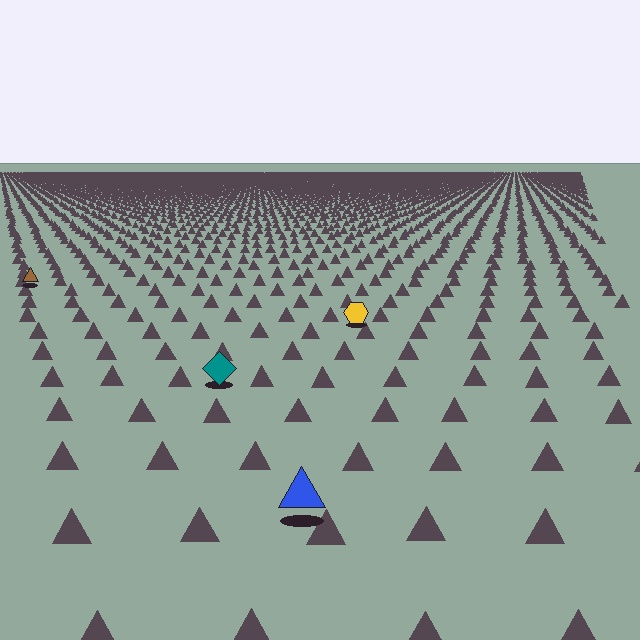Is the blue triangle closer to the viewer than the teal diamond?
Yes. The blue triangle is closer — you can tell from the texture gradient: the ground texture is coarser near it.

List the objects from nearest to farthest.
From nearest to farthest: the blue triangle, the teal diamond, the yellow hexagon, the brown triangle.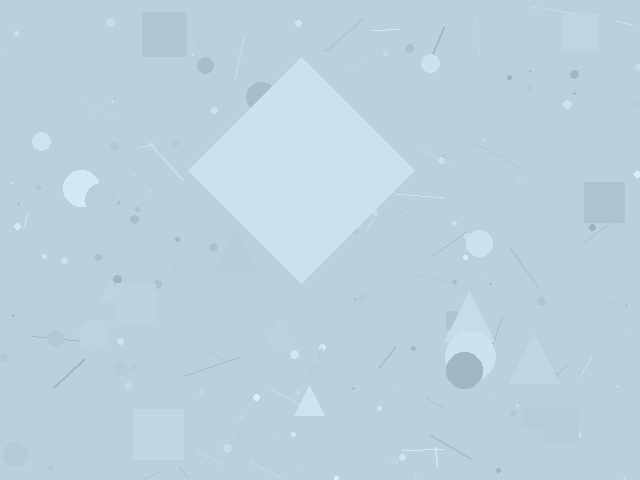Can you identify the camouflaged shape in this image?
The camouflaged shape is a diamond.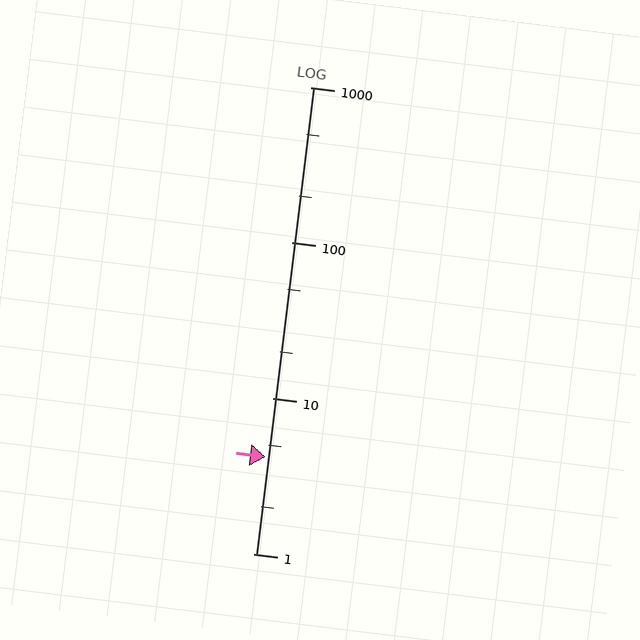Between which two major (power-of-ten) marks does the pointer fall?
The pointer is between 1 and 10.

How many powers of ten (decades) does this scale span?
The scale spans 3 decades, from 1 to 1000.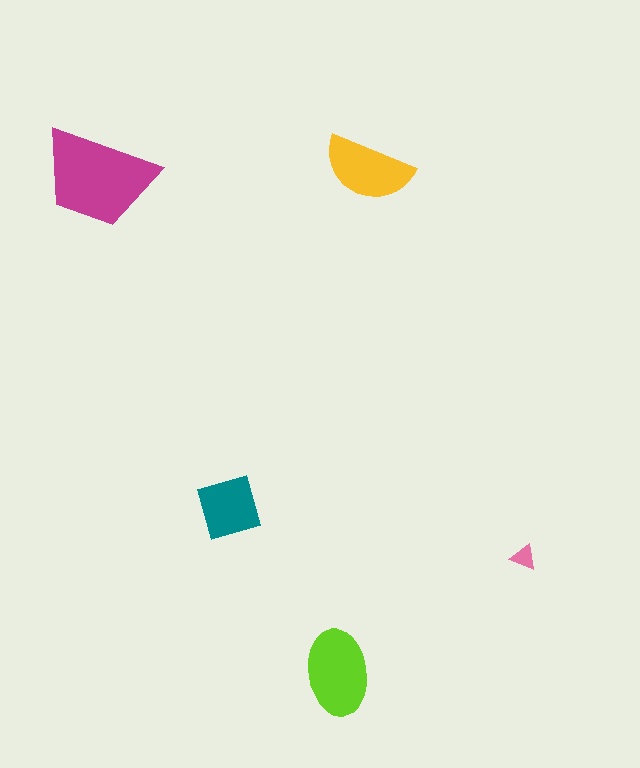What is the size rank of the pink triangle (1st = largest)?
5th.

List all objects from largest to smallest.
The magenta trapezoid, the lime ellipse, the yellow semicircle, the teal diamond, the pink triangle.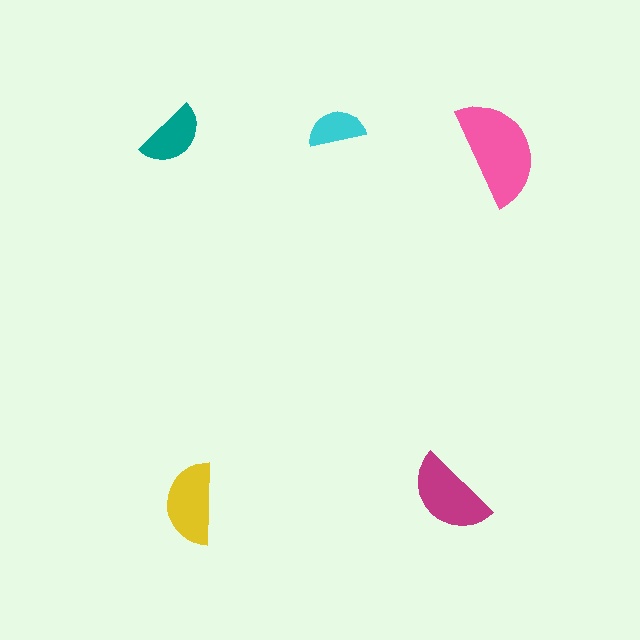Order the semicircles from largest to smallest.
the pink one, the magenta one, the yellow one, the teal one, the cyan one.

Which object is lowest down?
The yellow semicircle is bottommost.